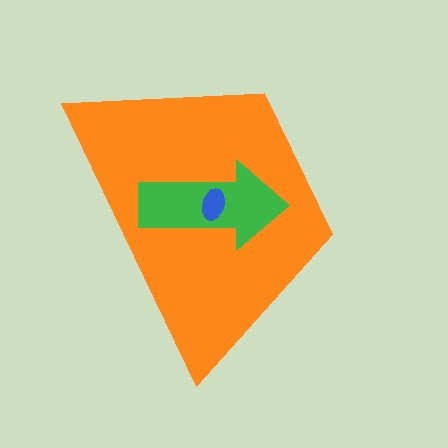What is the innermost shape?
The blue ellipse.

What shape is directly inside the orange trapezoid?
The green arrow.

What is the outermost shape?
The orange trapezoid.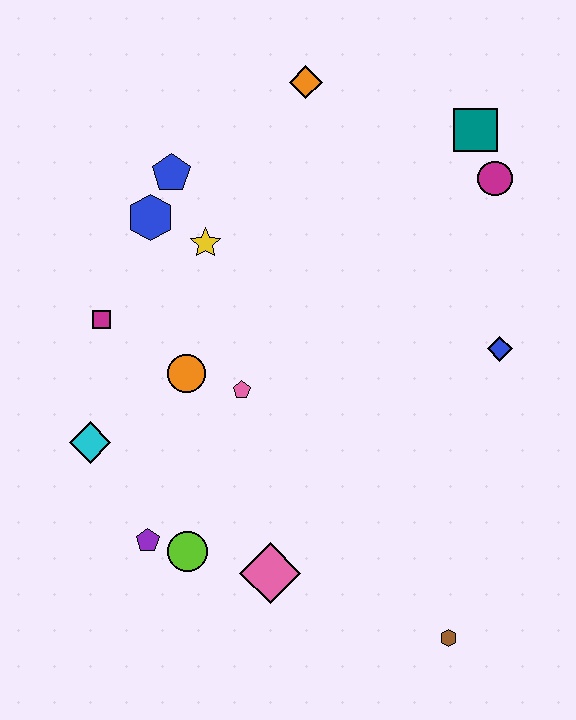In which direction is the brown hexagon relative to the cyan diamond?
The brown hexagon is to the right of the cyan diamond.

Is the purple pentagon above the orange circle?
No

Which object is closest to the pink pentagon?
The orange circle is closest to the pink pentagon.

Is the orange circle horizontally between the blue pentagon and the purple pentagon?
No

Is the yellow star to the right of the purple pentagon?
Yes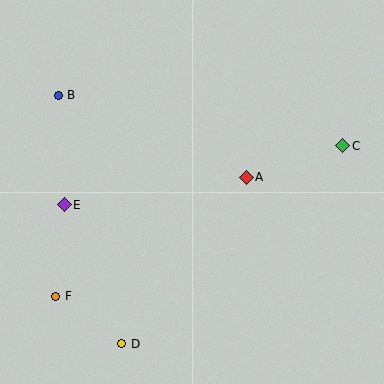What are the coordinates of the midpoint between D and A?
The midpoint between D and A is at (184, 261).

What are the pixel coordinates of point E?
Point E is at (64, 205).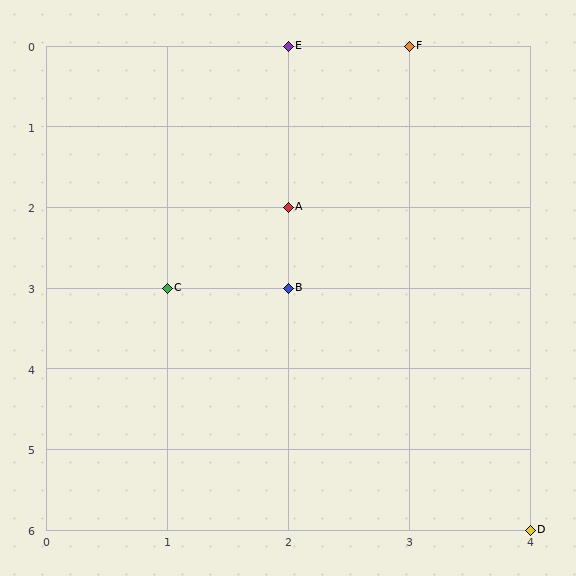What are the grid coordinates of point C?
Point C is at grid coordinates (1, 3).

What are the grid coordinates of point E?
Point E is at grid coordinates (2, 0).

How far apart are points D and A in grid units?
Points D and A are 2 columns and 4 rows apart (about 4.5 grid units diagonally).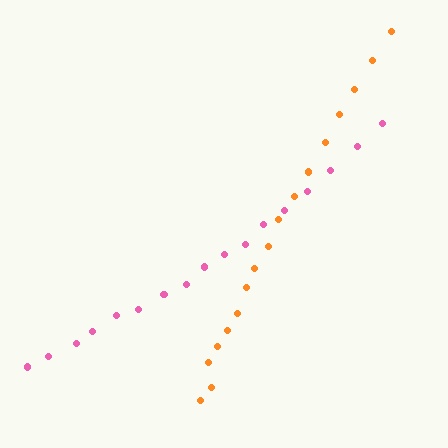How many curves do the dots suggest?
There are 2 distinct paths.